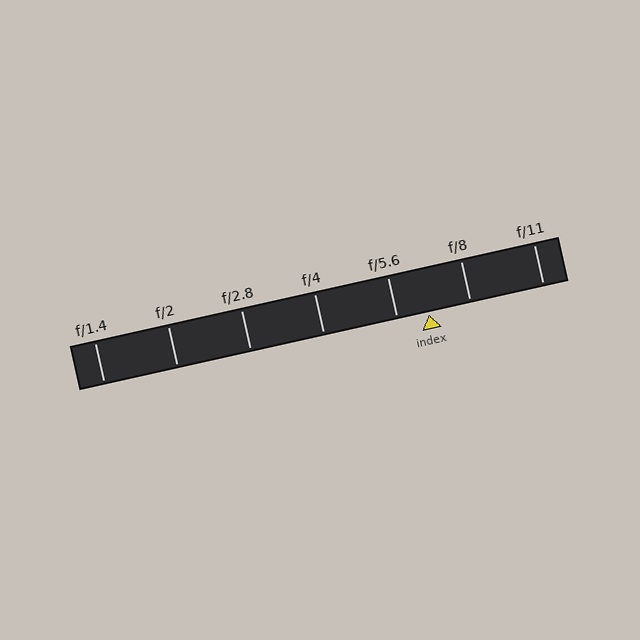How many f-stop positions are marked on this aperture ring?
There are 7 f-stop positions marked.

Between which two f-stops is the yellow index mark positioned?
The index mark is between f/5.6 and f/8.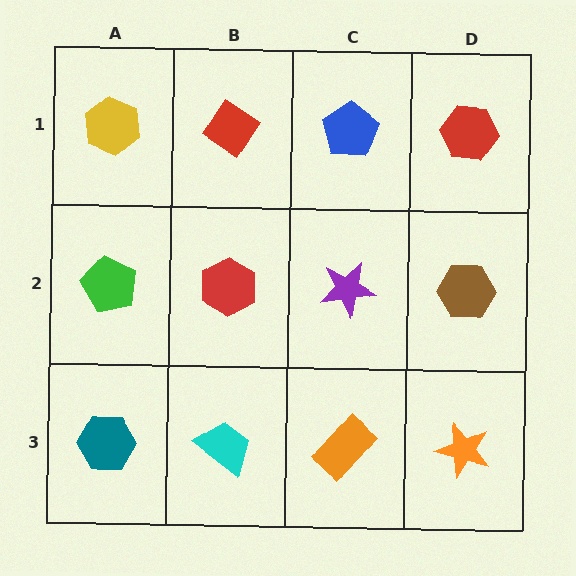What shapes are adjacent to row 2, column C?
A blue pentagon (row 1, column C), an orange rectangle (row 3, column C), a red hexagon (row 2, column B), a brown hexagon (row 2, column D).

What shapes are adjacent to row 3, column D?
A brown hexagon (row 2, column D), an orange rectangle (row 3, column C).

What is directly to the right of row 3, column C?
An orange star.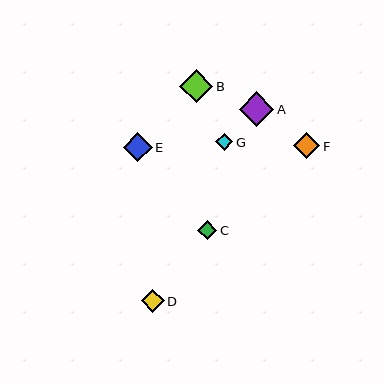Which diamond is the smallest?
Diamond G is the smallest with a size of approximately 17 pixels.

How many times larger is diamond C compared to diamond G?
Diamond C is approximately 1.2 times the size of diamond G.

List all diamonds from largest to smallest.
From largest to smallest: A, B, E, F, D, C, G.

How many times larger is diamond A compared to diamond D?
Diamond A is approximately 1.5 times the size of diamond D.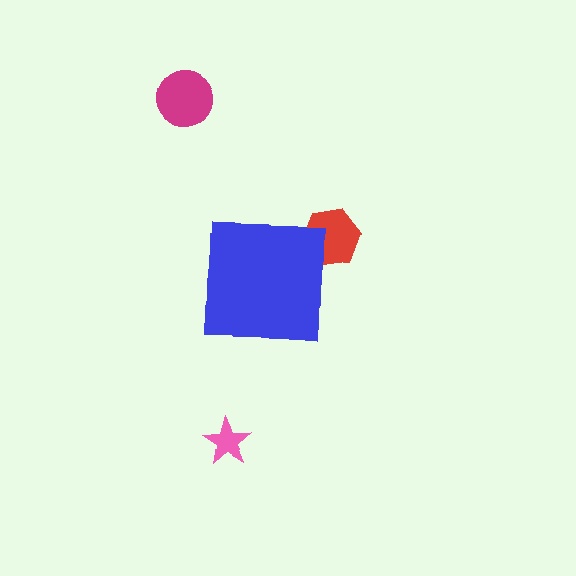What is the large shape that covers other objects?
A blue square.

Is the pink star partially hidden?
No, the pink star is fully visible.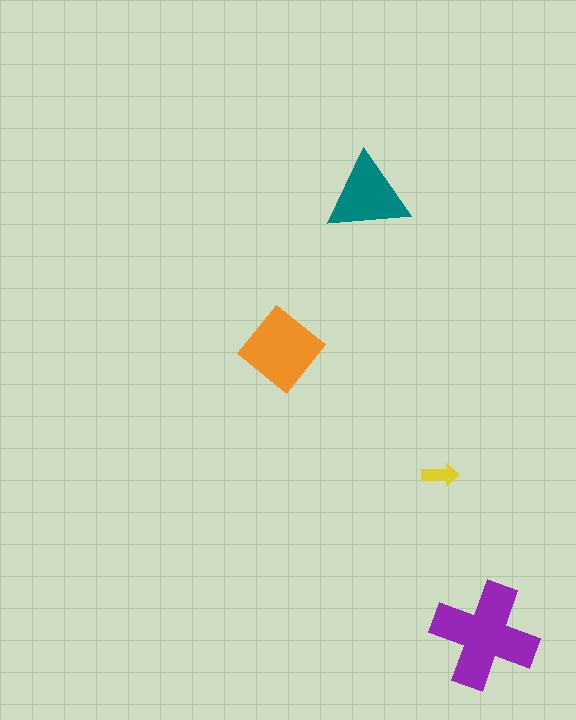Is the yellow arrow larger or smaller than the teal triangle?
Smaller.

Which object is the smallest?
The yellow arrow.